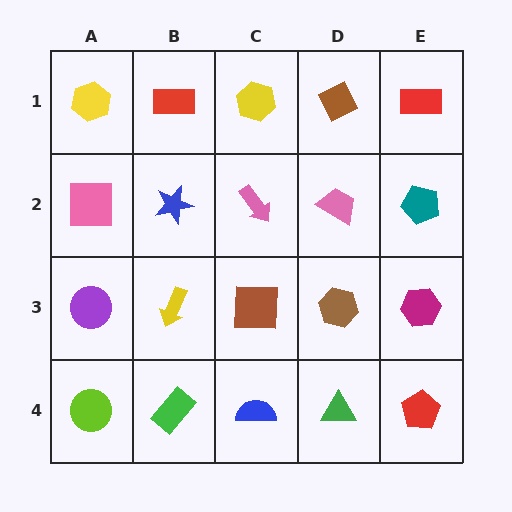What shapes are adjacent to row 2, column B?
A red rectangle (row 1, column B), a yellow arrow (row 3, column B), a pink square (row 2, column A), a pink arrow (row 2, column C).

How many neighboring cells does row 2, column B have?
4.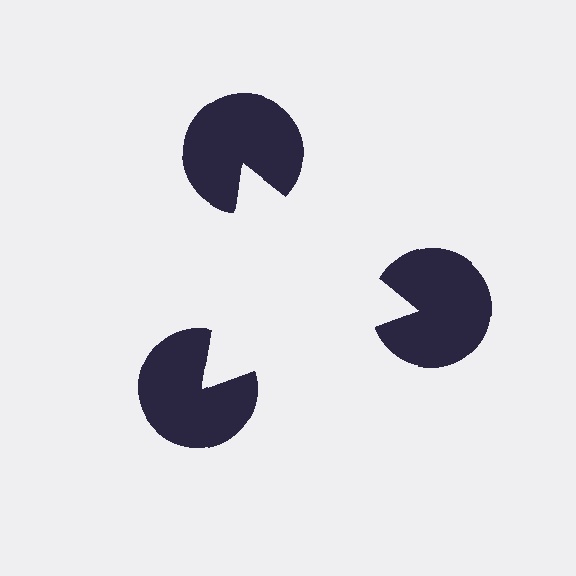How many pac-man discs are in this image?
There are 3 — one at each vertex of the illusory triangle.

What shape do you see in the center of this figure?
An illusory triangle — its edges are inferred from the aligned wedge cuts in the pac-man discs, not physically drawn.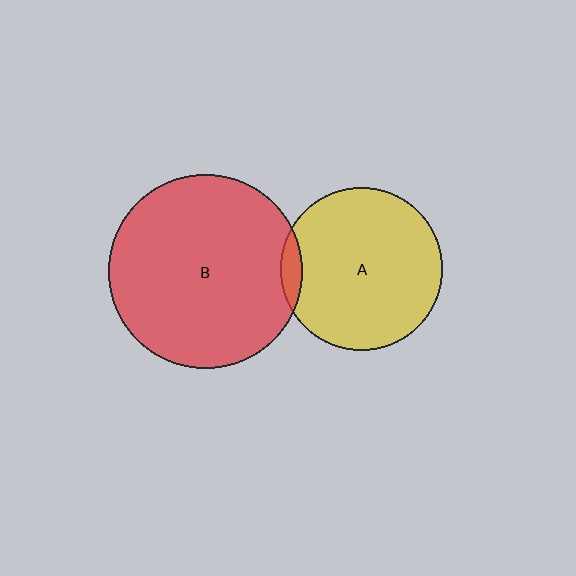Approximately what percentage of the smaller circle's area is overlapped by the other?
Approximately 5%.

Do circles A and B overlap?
Yes.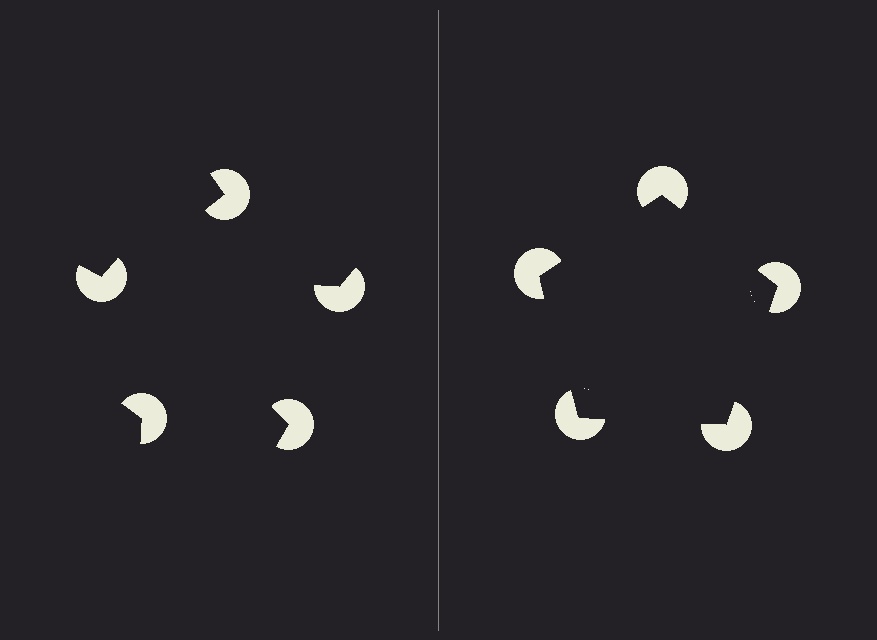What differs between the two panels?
The pac-man discs are positioned identically on both sides; only the wedge orientations differ. On the right they align to a pentagon; on the left they are misaligned.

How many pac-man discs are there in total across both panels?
10 — 5 on each side.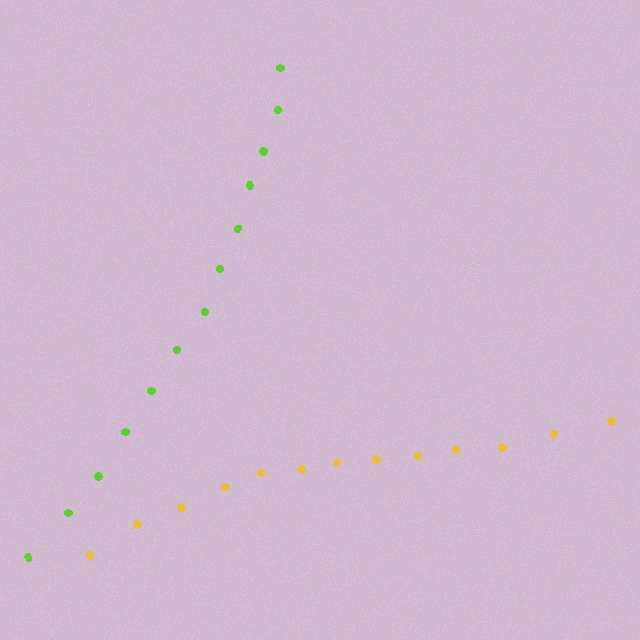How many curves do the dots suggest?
There are 2 distinct paths.